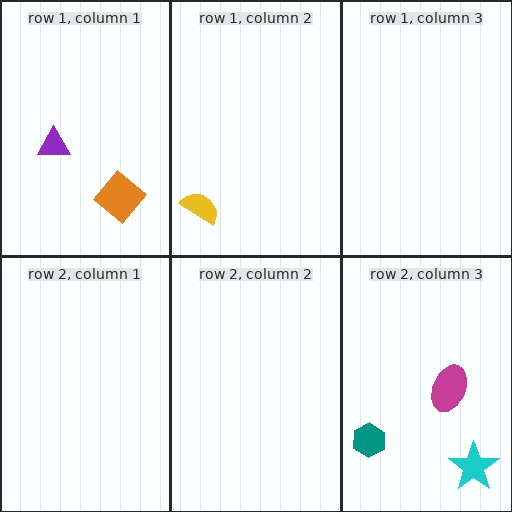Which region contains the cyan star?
The row 2, column 3 region.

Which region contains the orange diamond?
The row 1, column 1 region.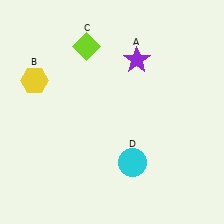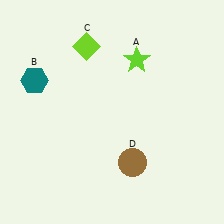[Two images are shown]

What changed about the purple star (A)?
In Image 1, A is purple. In Image 2, it changed to lime.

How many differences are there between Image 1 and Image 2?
There are 3 differences between the two images.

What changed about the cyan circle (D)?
In Image 1, D is cyan. In Image 2, it changed to brown.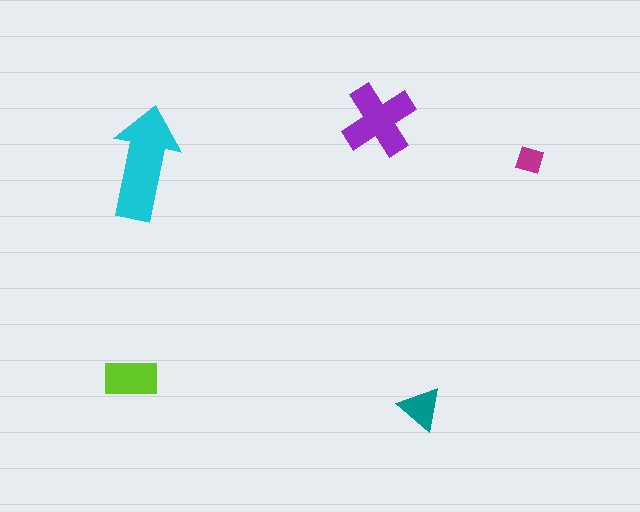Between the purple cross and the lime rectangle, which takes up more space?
The purple cross.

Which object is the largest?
The cyan arrow.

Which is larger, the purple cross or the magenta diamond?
The purple cross.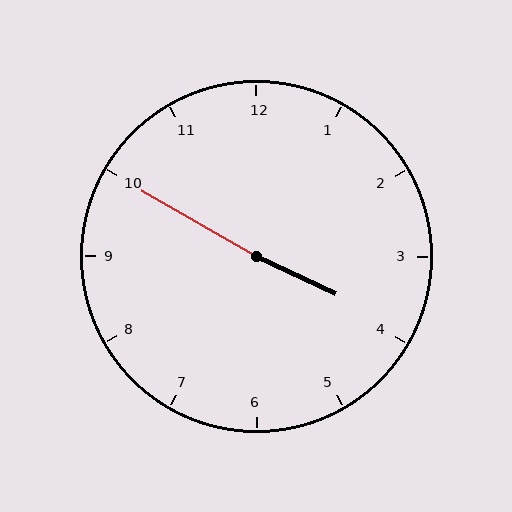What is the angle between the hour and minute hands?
Approximately 175 degrees.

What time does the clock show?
3:50.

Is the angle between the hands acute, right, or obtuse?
It is obtuse.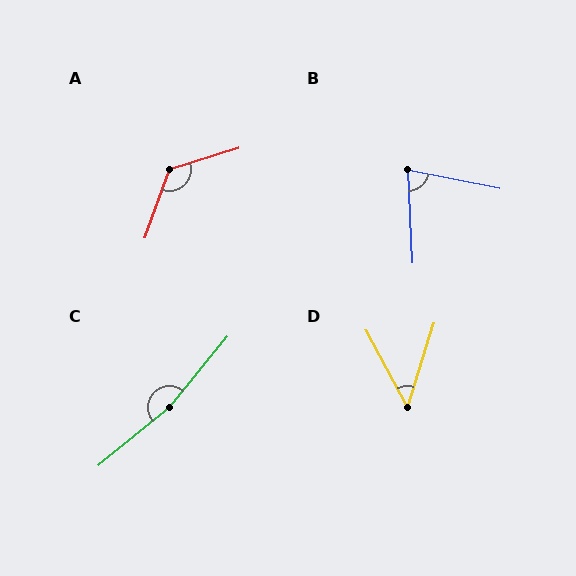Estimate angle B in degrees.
Approximately 76 degrees.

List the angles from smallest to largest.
D (46°), B (76°), A (126°), C (169°).